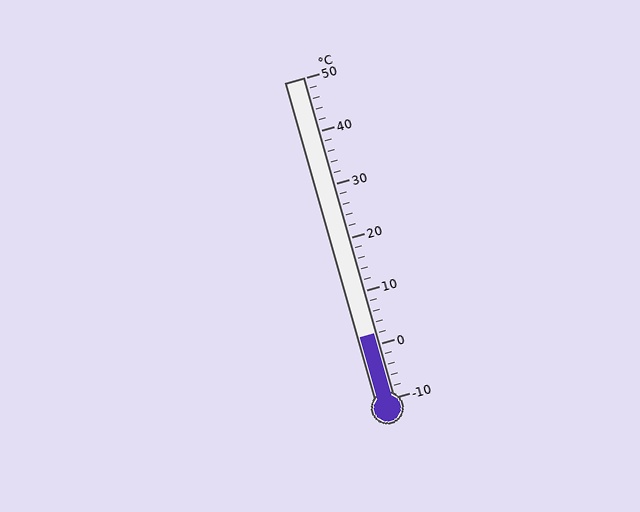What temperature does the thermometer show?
The thermometer shows approximately 2°C.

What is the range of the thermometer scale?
The thermometer scale ranges from -10°C to 50°C.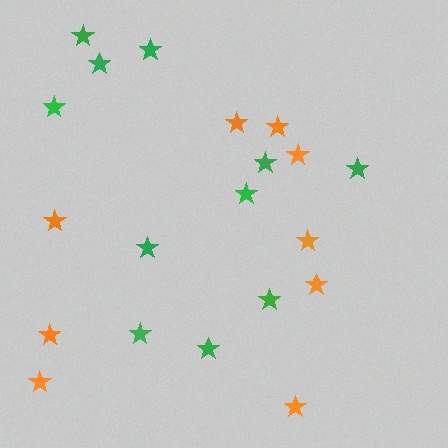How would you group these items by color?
There are 2 groups: one group of orange stars (9) and one group of green stars (11).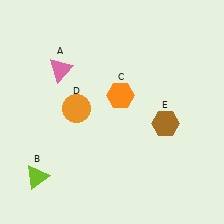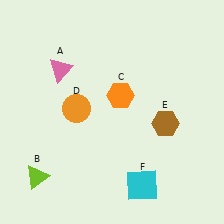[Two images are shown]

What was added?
A cyan square (F) was added in Image 2.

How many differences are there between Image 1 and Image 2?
There is 1 difference between the two images.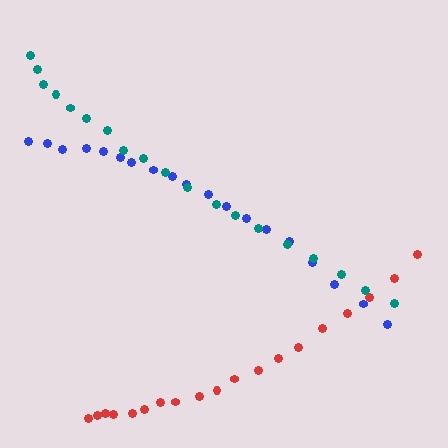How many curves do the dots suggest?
There are 3 distinct paths.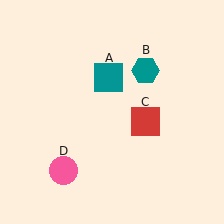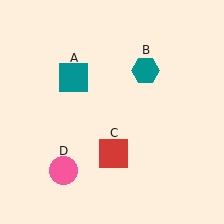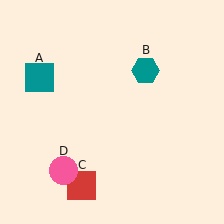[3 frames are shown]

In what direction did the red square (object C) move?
The red square (object C) moved down and to the left.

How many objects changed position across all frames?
2 objects changed position: teal square (object A), red square (object C).